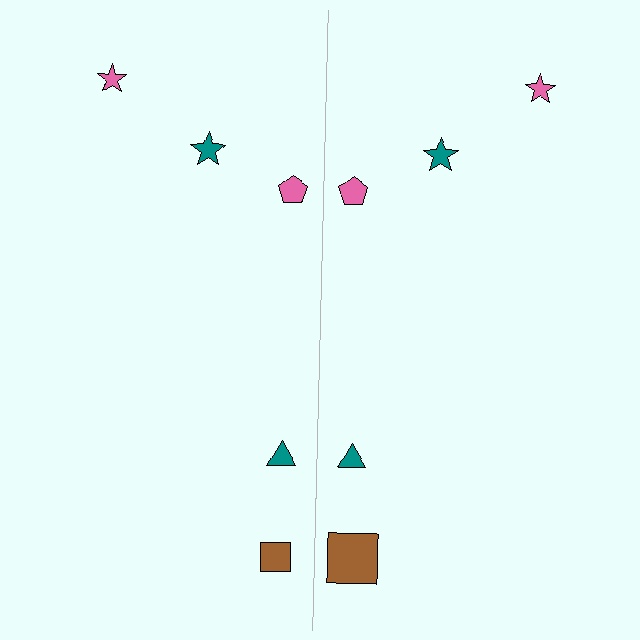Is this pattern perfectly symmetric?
No, the pattern is not perfectly symmetric. The brown square on the right side has a different size than its mirror counterpart.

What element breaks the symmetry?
The brown square on the right side has a different size than its mirror counterpart.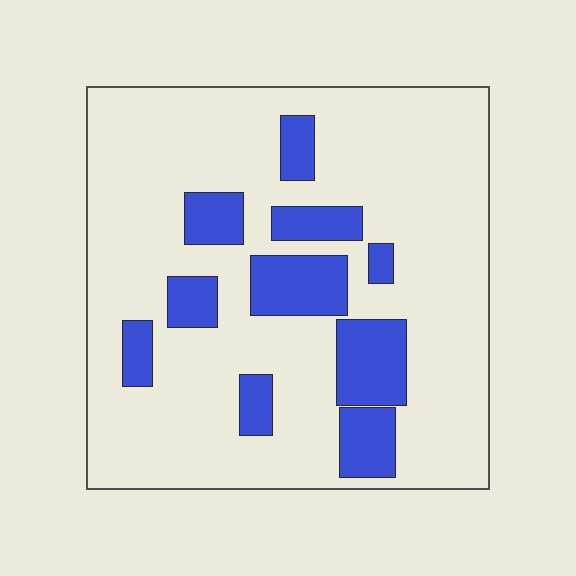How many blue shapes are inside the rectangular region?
10.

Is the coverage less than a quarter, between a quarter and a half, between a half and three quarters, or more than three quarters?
Less than a quarter.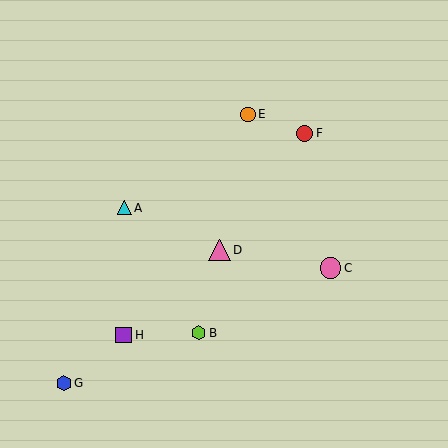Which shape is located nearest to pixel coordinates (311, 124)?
The red circle (labeled F) at (304, 133) is nearest to that location.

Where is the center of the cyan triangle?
The center of the cyan triangle is at (124, 208).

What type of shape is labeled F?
Shape F is a red circle.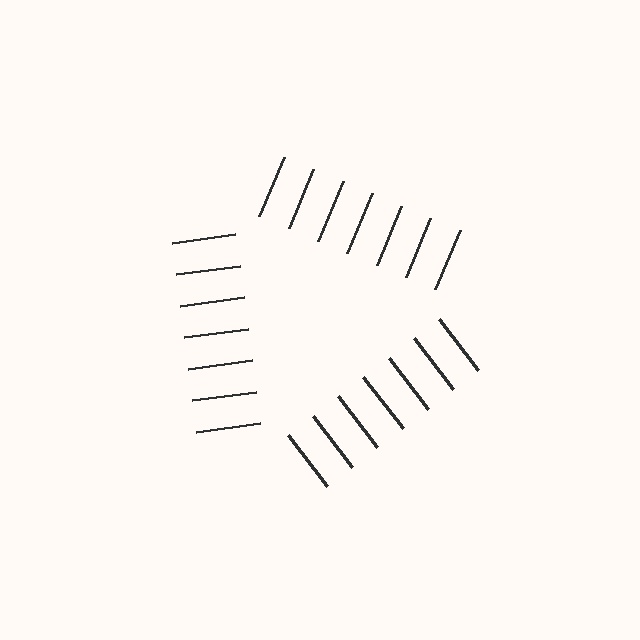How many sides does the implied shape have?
3 sides — the line-ends trace a triangle.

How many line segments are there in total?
21 — 7 along each of the 3 edges.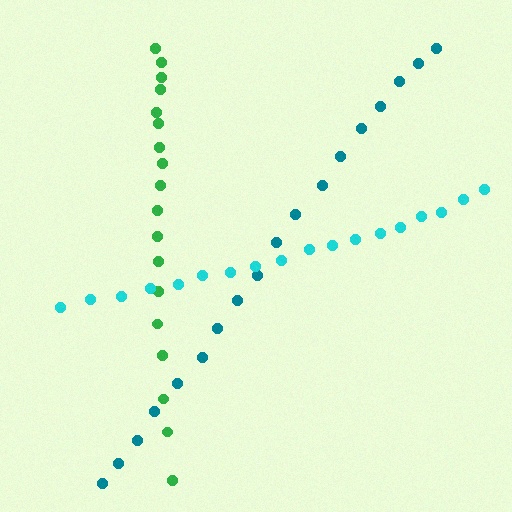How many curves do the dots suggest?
There are 3 distinct paths.